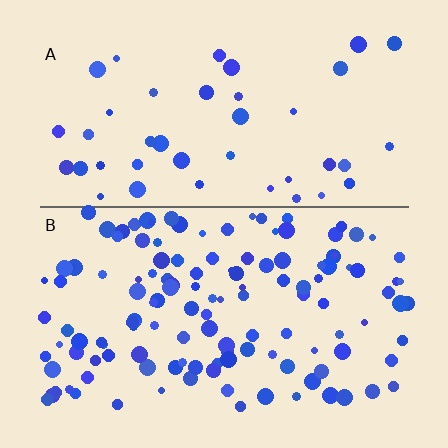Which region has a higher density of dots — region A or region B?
B (the bottom).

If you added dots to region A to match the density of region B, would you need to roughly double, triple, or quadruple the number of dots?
Approximately triple.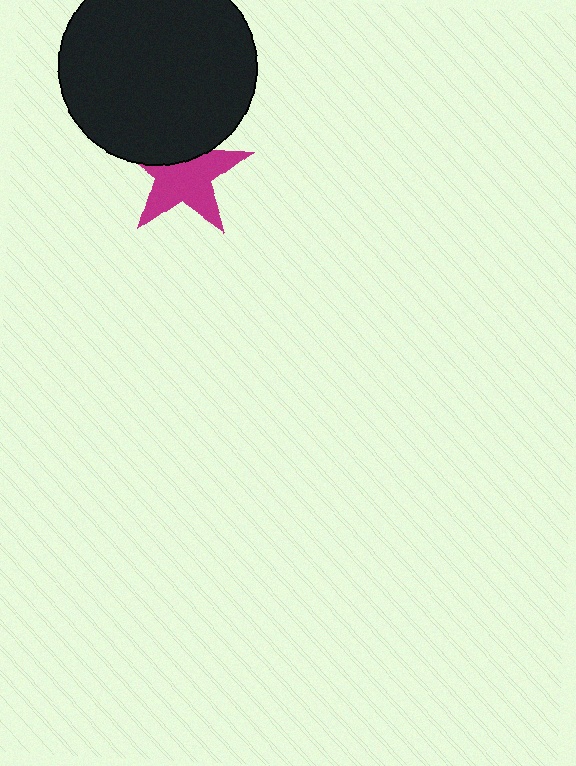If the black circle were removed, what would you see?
You would see the complete magenta star.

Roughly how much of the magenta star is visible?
Most of it is visible (roughly 66%).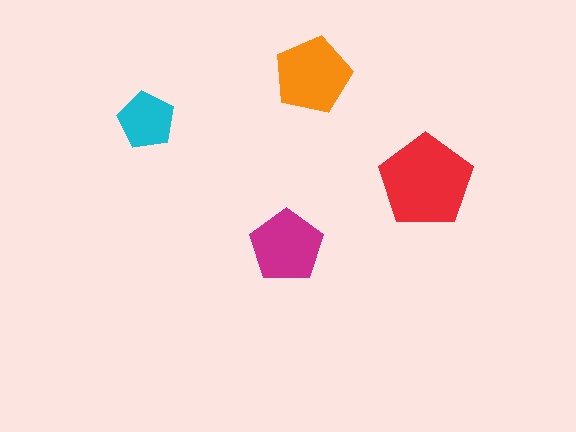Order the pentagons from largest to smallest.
the red one, the orange one, the magenta one, the cyan one.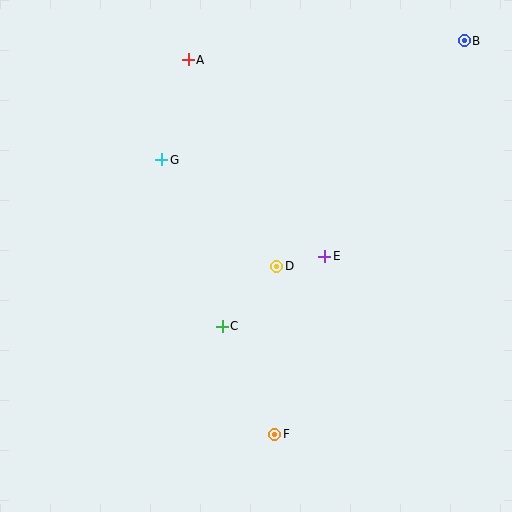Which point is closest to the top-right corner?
Point B is closest to the top-right corner.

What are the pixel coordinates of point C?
Point C is at (222, 326).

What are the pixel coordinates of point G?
Point G is at (162, 160).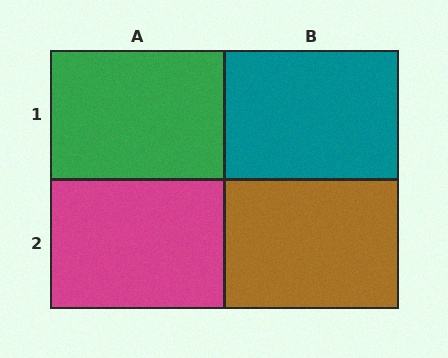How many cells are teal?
1 cell is teal.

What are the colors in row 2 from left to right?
Magenta, brown.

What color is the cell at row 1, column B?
Teal.